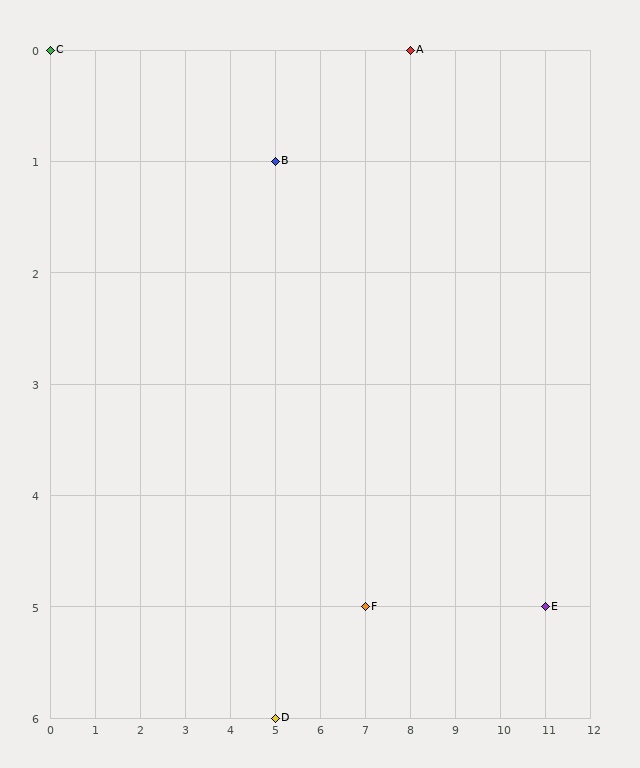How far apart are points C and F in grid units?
Points C and F are 7 columns and 5 rows apart (about 8.6 grid units diagonally).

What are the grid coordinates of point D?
Point D is at grid coordinates (5, 6).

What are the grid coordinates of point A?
Point A is at grid coordinates (8, 0).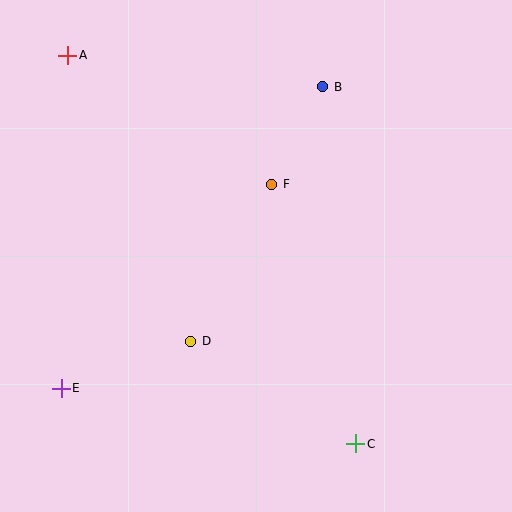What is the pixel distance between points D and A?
The distance between D and A is 311 pixels.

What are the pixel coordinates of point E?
Point E is at (61, 388).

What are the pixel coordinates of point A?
Point A is at (68, 55).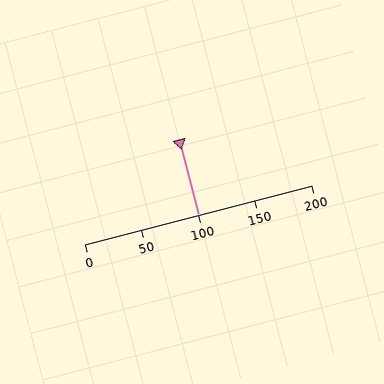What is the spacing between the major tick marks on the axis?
The major ticks are spaced 50 apart.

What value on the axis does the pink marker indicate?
The marker indicates approximately 100.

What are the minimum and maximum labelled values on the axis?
The axis runs from 0 to 200.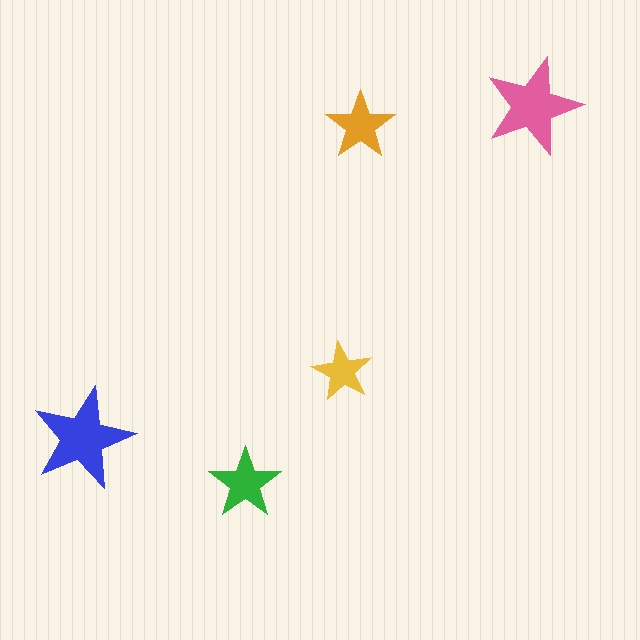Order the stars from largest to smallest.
the blue one, the pink one, the green one, the orange one, the yellow one.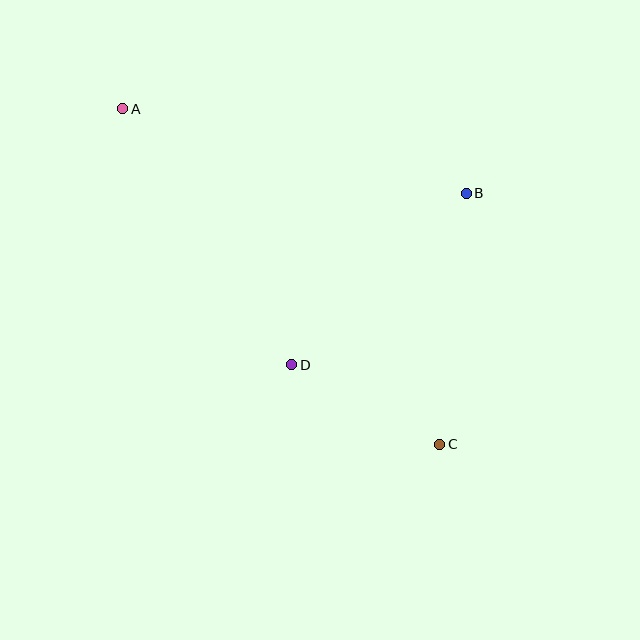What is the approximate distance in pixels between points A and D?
The distance between A and D is approximately 307 pixels.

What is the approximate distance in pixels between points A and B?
The distance between A and B is approximately 354 pixels.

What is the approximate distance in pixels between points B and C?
The distance between B and C is approximately 252 pixels.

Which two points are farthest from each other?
Points A and C are farthest from each other.